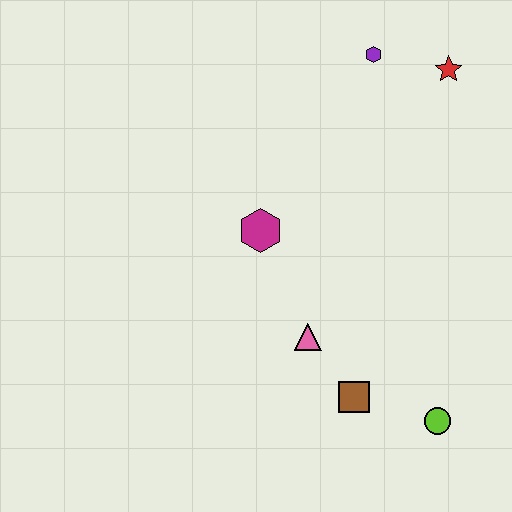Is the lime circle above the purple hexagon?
No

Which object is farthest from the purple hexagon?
The lime circle is farthest from the purple hexagon.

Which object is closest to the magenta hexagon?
The pink triangle is closest to the magenta hexagon.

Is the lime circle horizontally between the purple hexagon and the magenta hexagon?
No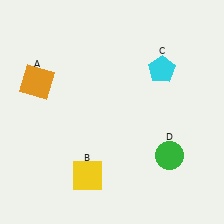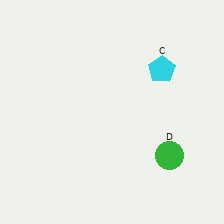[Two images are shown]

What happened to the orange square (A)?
The orange square (A) was removed in Image 2. It was in the top-left area of Image 1.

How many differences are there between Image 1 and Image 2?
There are 2 differences between the two images.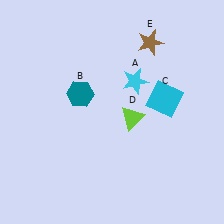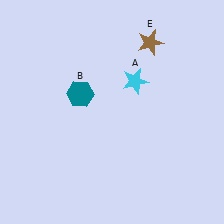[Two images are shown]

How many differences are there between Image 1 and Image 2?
There are 2 differences between the two images.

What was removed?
The cyan square (C), the lime triangle (D) were removed in Image 2.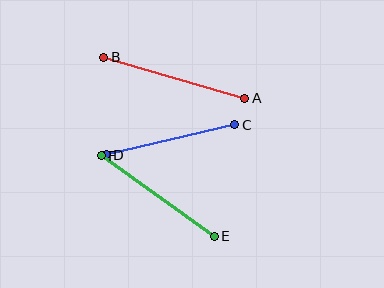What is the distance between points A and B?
The distance is approximately 147 pixels.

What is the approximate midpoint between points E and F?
The midpoint is at approximately (158, 196) pixels.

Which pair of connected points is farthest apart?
Points A and B are farthest apart.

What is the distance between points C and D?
The distance is approximately 132 pixels.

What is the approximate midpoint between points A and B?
The midpoint is at approximately (174, 78) pixels.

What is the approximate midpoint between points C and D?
The midpoint is at approximately (170, 140) pixels.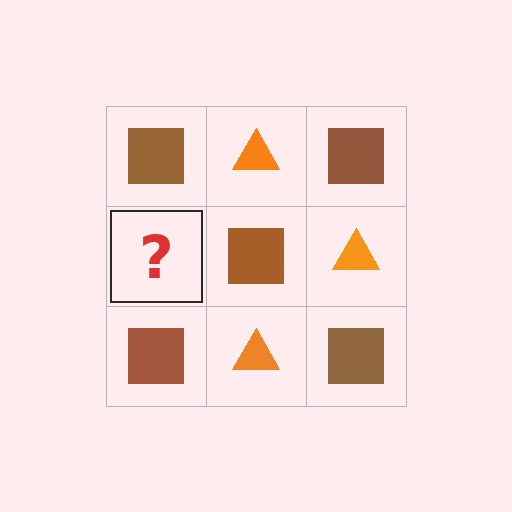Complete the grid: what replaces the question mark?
The question mark should be replaced with an orange triangle.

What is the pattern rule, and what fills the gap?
The rule is that it alternates brown square and orange triangle in a checkerboard pattern. The gap should be filled with an orange triangle.